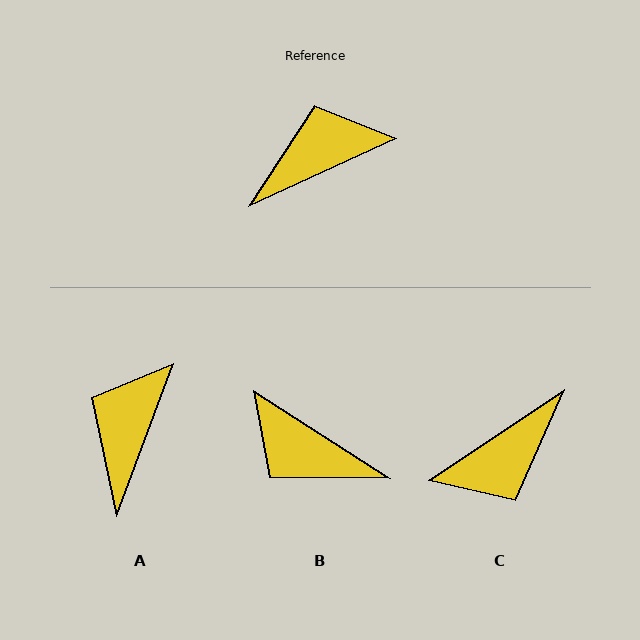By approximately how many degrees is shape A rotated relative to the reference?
Approximately 45 degrees counter-clockwise.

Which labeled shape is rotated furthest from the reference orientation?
C, about 171 degrees away.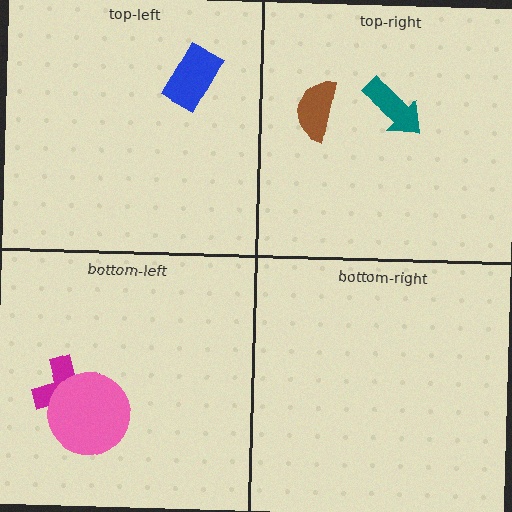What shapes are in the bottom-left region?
The magenta cross, the pink circle.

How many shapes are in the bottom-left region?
2.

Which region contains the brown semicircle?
The top-right region.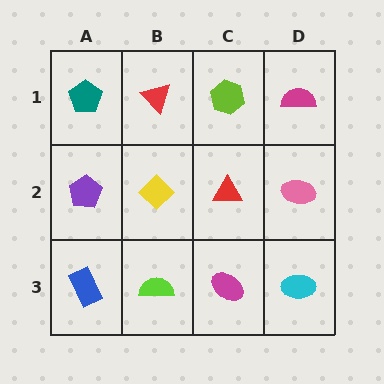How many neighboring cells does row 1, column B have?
3.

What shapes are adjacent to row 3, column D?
A pink ellipse (row 2, column D), a magenta ellipse (row 3, column C).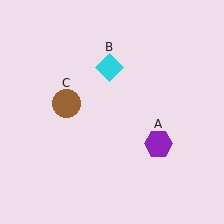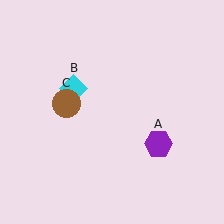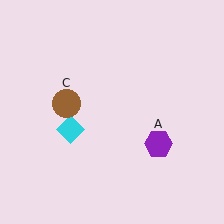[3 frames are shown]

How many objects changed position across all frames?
1 object changed position: cyan diamond (object B).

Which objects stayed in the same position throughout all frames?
Purple hexagon (object A) and brown circle (object C) remained stationary.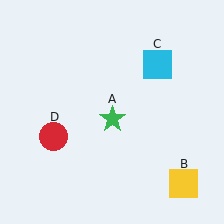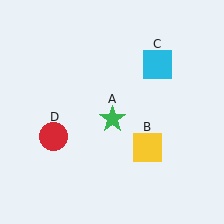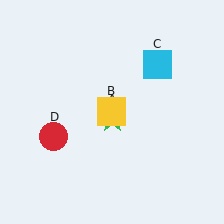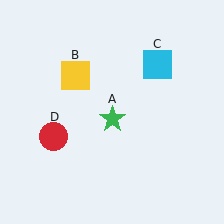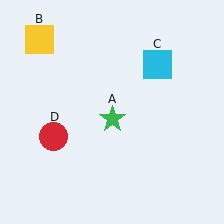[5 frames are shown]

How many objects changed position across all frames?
1 object changed position: yellow square (object B).